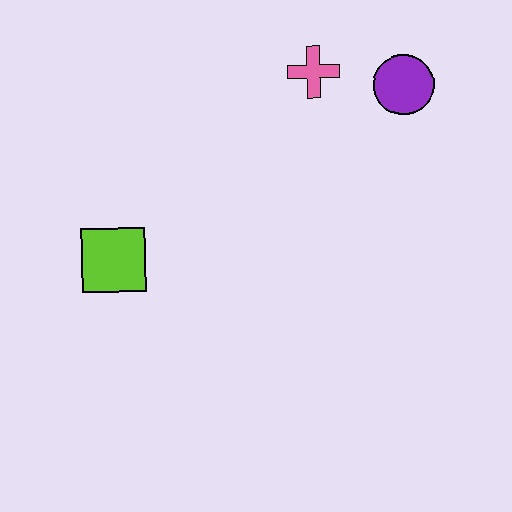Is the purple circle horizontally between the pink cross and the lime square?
No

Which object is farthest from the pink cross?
The lime square is farthest from the pink cross.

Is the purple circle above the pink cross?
No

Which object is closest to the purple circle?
The pink cross is closest to the purple circle.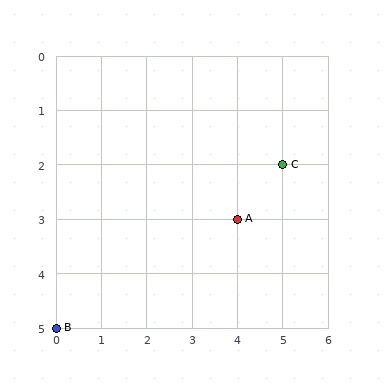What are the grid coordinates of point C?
Point C is at grid coordinates (5, 2).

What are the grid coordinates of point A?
Point A is at grid coordinates (4, 3).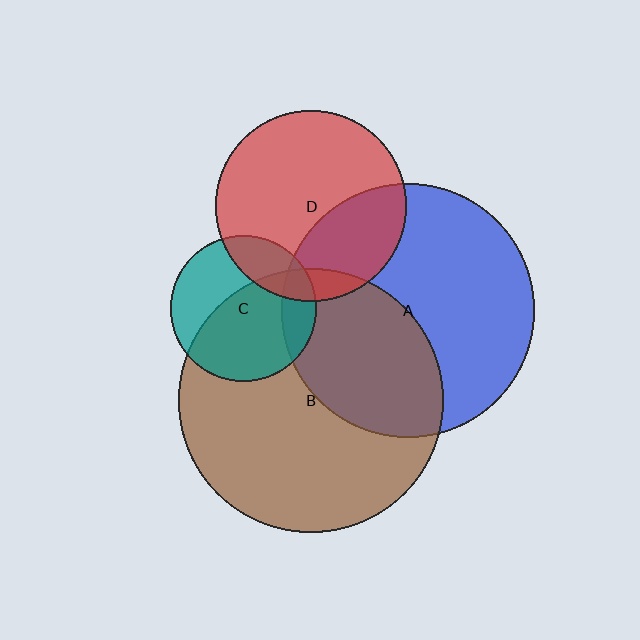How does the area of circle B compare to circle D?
Approximately 1.9 times.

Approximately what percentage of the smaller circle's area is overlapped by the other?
Approximately 30%.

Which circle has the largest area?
Circle B (brown).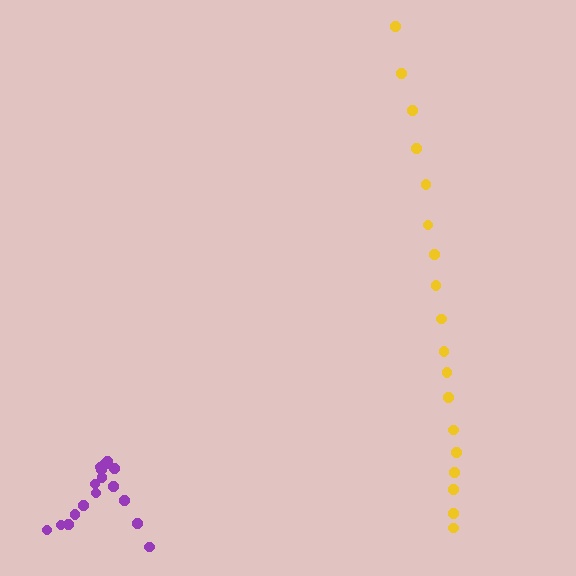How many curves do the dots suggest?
There are 2 distinct paths.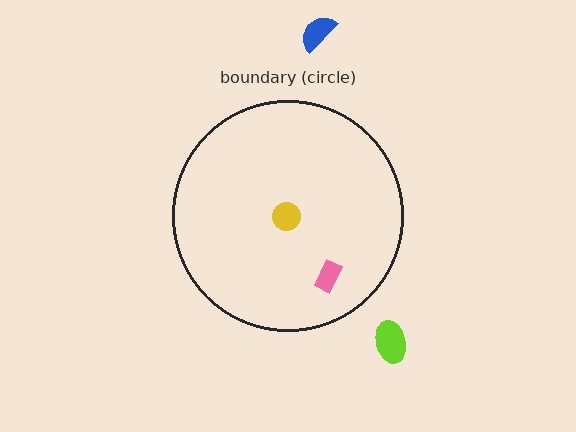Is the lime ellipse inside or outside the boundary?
Outside.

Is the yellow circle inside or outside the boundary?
Inside.